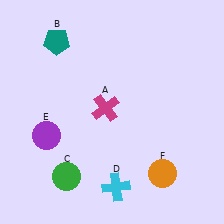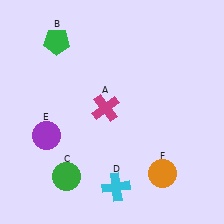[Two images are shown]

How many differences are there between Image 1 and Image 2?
There is 1 difference between the two images.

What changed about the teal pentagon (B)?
In Image 1, B is teal. In Image 2, it changed to green.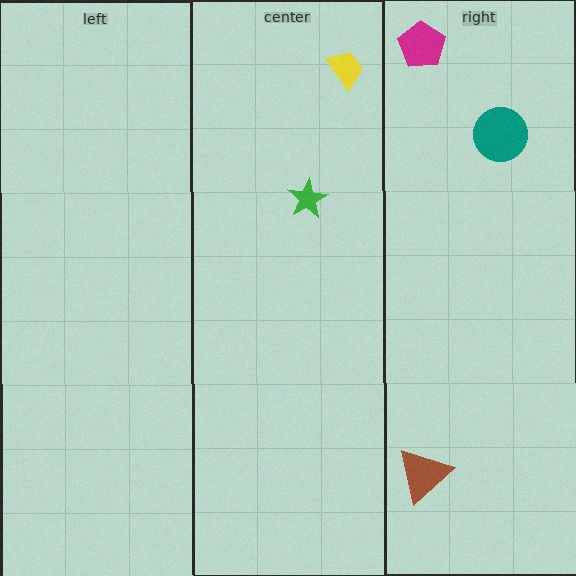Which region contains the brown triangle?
The right region.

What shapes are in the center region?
The yellow trapezoid, the green star.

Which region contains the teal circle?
The right region.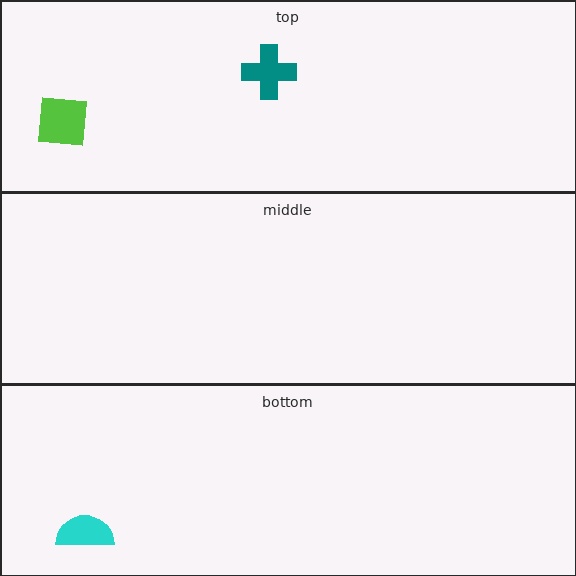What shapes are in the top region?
The lime square, the teal cross.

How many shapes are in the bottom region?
1.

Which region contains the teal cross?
The top region.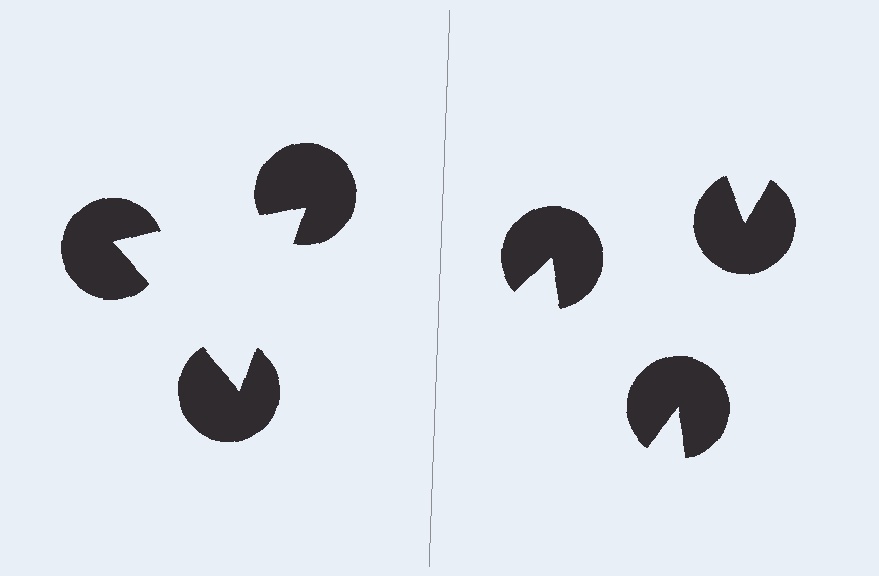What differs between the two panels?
The pac-man discs are positioned identically on both sides; only the wedge orientations differ. On the left they align to a triangle; on the right they are misaligned.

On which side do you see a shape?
An illusory triangle appears on the left side. On the right side the wedge cuts are rotated, so no coherent shape forms.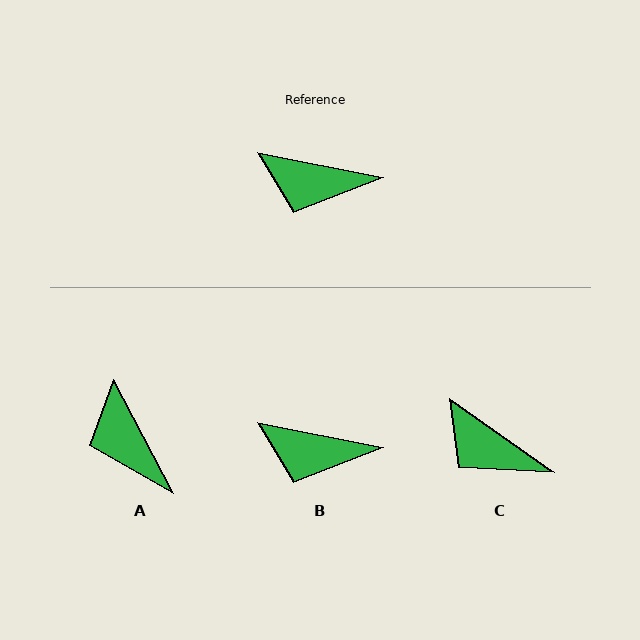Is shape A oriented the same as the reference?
No, it is off by about 51 degrees.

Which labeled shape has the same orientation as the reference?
B.